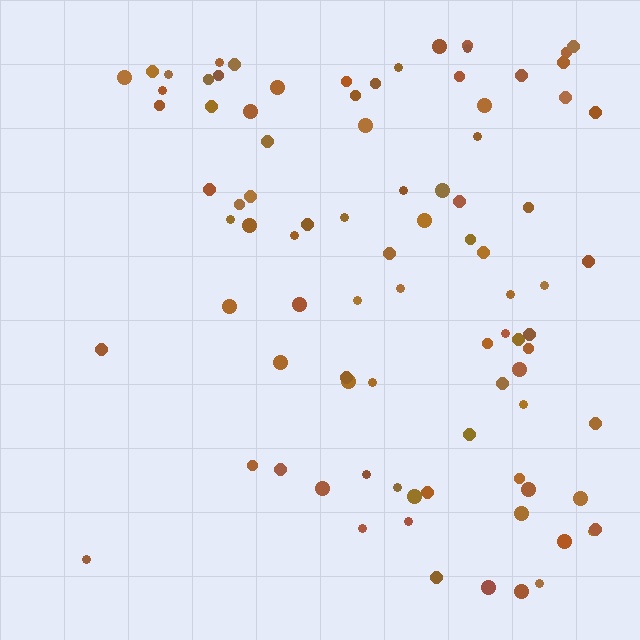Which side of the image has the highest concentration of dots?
The right.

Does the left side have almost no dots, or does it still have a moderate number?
Still a moderate number, just noticeably fewer than the right.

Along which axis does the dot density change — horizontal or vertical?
Horizontal.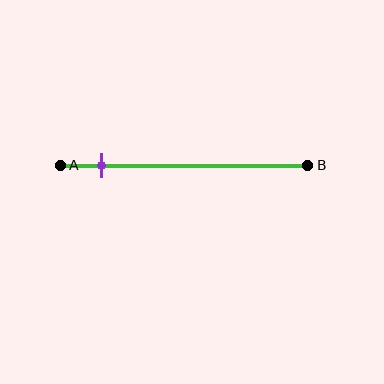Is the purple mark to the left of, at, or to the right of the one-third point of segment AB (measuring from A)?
The purple mark is to the left of the one-third point of segment AB.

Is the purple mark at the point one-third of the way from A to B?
No, the mark is at about 15% from A, not at the 33% one-third point.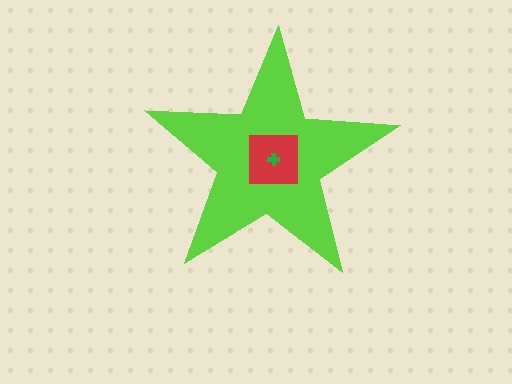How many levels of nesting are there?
3.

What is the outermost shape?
The lime star.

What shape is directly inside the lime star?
The red square.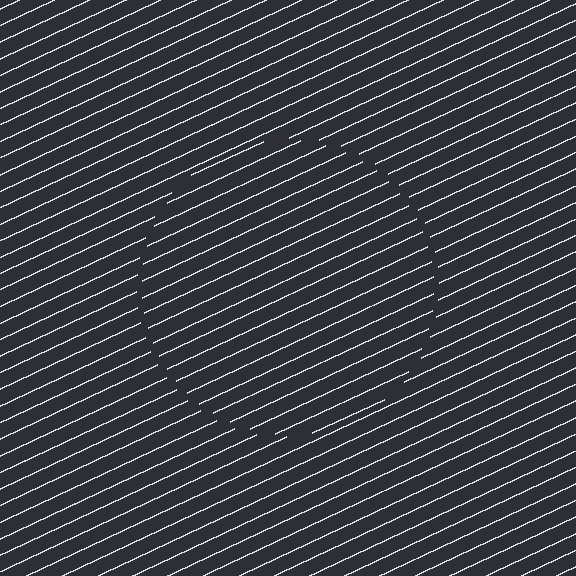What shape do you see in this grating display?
An illusory circle. The interior of the shape contains the same grating, shifted by half a period — the contour is defined by the phase discontinuity where line-ends from the inner and outer gratings abut.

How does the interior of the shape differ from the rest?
The interior of the shape contains the same grating, shifted by half a period — the contour is defined by the phase discontinuity where line-ends from the inner and outer gratings abut.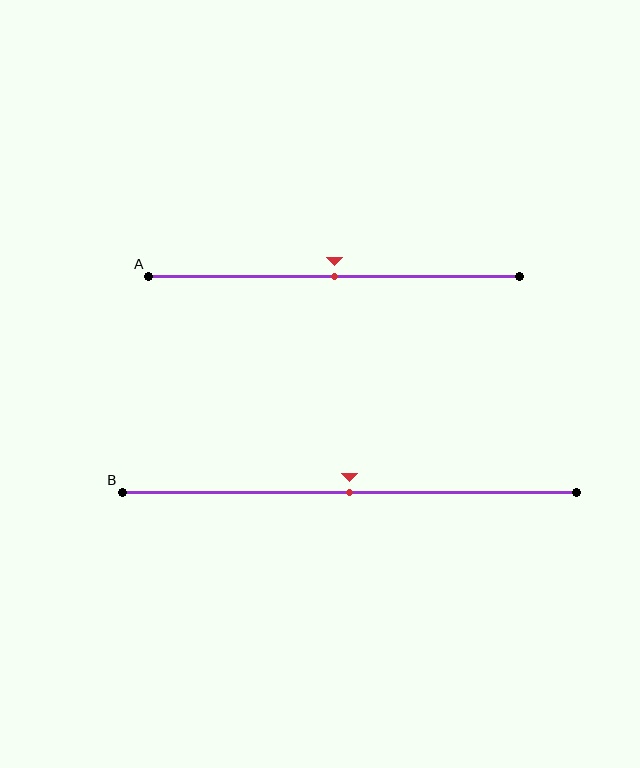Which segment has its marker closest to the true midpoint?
Segment A has its marker closest to the true midpoint.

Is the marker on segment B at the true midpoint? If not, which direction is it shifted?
Yes, the marker on segment B is at the true midpoint.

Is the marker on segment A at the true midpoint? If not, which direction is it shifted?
Yes, the marker on segment A is at the true midpoint.